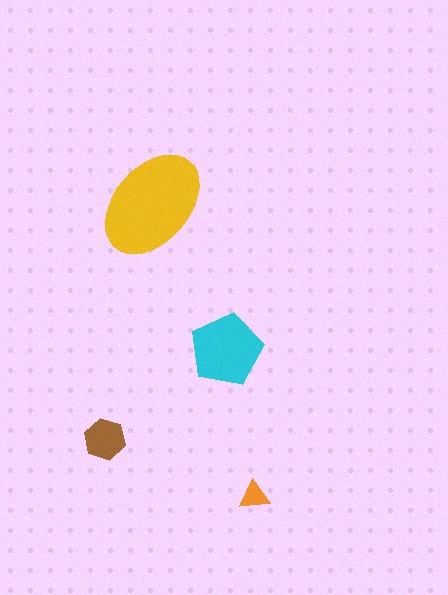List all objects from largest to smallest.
The yellow ellipse, the cyan pentagon, the brown hexagon, the orange triangle.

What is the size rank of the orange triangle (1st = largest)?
4th.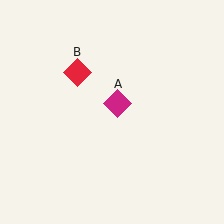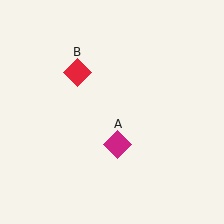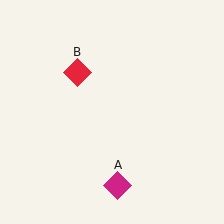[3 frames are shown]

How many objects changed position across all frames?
1 object changed position: magenta diamond (object A).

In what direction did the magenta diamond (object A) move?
The magenta diamond (object A) moved down.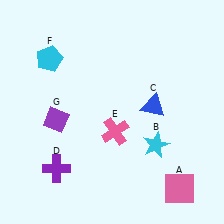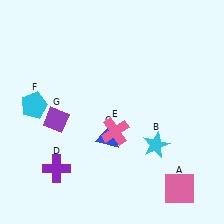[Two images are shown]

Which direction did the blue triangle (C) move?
The blue triangle (C) moved left.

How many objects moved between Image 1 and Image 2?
2 objects moved between the two images.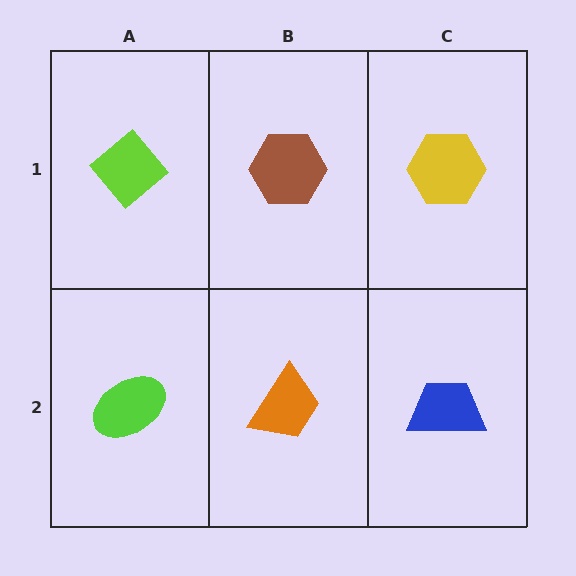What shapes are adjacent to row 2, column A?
A lime diamond (row 1, column A), an orange trapezoid (row 2, column B).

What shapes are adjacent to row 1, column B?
An orange trapezoid (row 2, column B), a lime diamond (row 1, column A), a yellow hexagon (row 1, column C).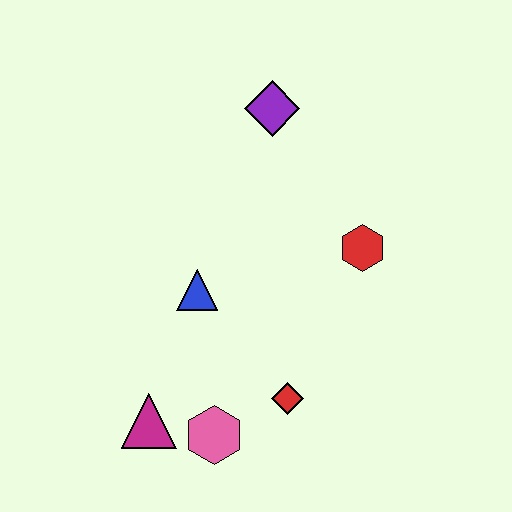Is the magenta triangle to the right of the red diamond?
No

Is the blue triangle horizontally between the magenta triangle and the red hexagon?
Yes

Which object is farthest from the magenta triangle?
The purple diamond is farthest from the magenta triangle.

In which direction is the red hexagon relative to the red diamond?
The red hexagon is above the red diamond.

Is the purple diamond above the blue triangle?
Yes